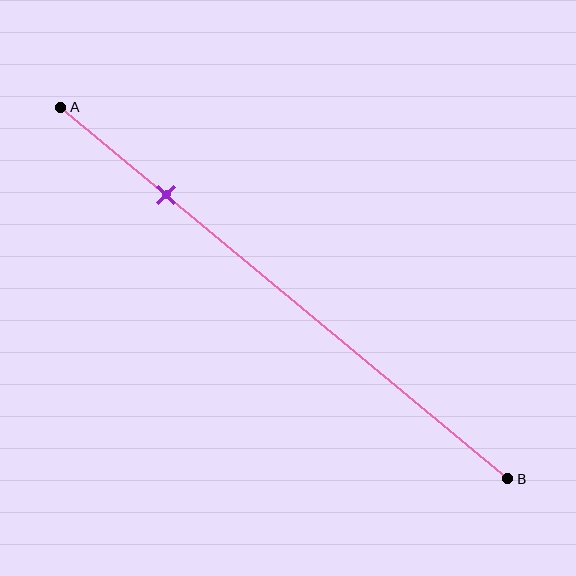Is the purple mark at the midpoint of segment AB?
No, the mark is at about 25% from A, not at the 50% midpoint.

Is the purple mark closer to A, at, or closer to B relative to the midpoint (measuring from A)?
The purple mark is closer to point A than the midpoint of segment AB.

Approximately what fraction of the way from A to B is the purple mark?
The purple mark is approximately 25% of the way from A to B.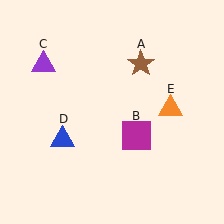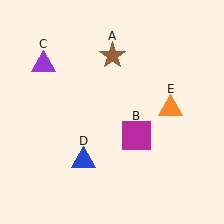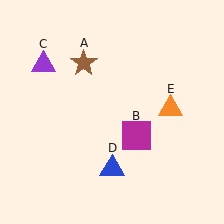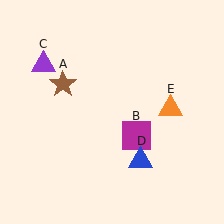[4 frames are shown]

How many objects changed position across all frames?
2 objects changed position: brown star (object A), blue triangle (object D).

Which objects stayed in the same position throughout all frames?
Magenta square (object B) and purple triangle (object C) and orange triangle (object E) remained stationary.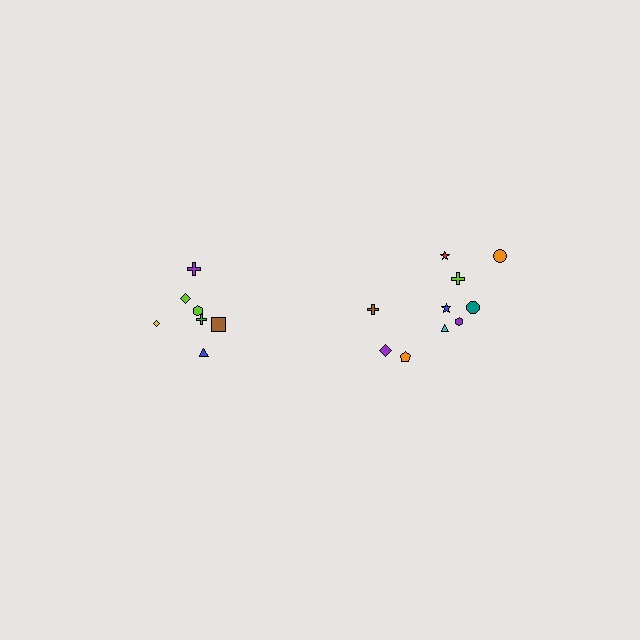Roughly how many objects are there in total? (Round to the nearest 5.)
Roughly 15 objects in total.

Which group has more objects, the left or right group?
The right group.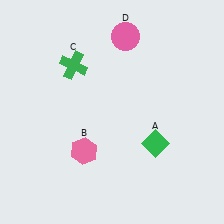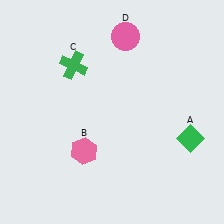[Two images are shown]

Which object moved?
The green diamond (A) moved right.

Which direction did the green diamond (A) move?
The green diamond (A) moved right.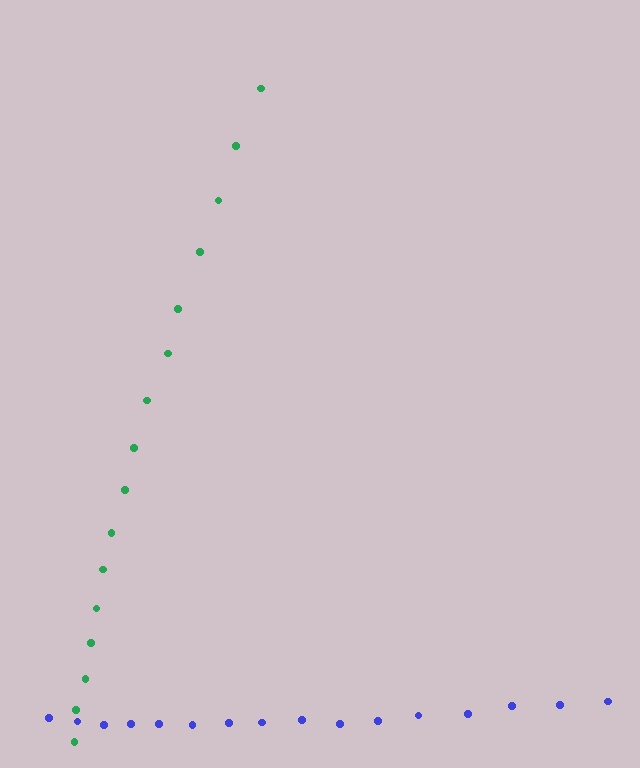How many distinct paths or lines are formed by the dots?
There are 2 distinct paths.